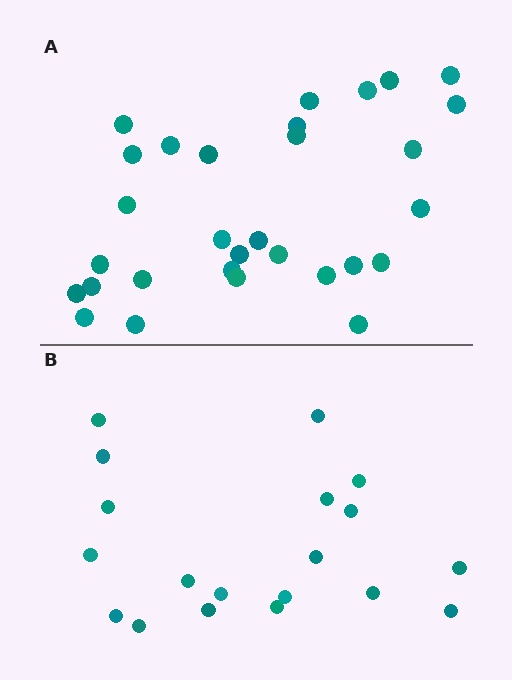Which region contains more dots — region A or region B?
Region A (the top region) has more dots.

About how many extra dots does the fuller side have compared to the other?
Region A has roughly 12 or so more dots than region B.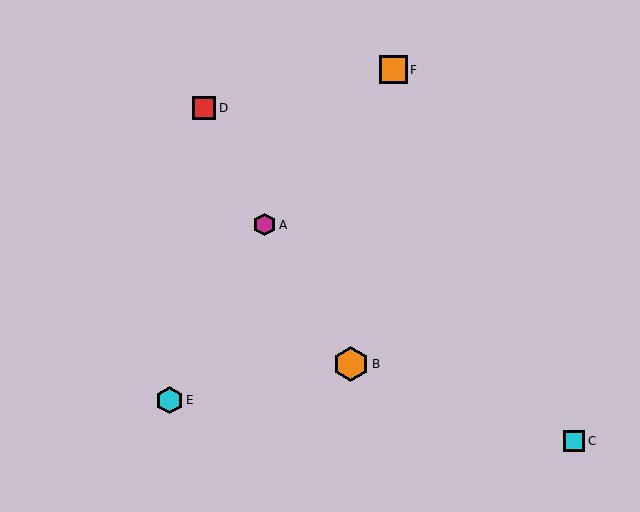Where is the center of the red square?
The center of the red square is at (204, 108).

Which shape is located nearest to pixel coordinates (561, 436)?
The cyan square (labeled C) at (574, 441) is nearest to that location.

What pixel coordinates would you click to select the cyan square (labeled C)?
Click at (574, 441) to select the cyan square C.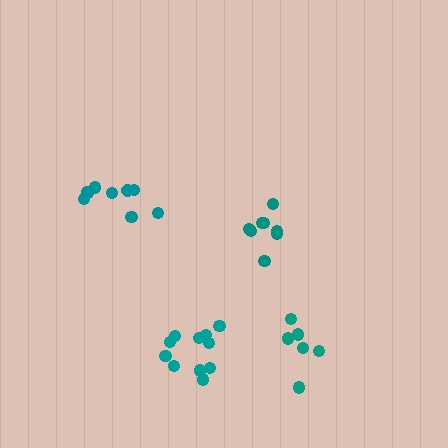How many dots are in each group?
Group 1: 11 dots, Group 2: 9 dots, Group 3: 6 dots, Group 4: 8 dots (34 total).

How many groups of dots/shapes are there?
There are 4 groups.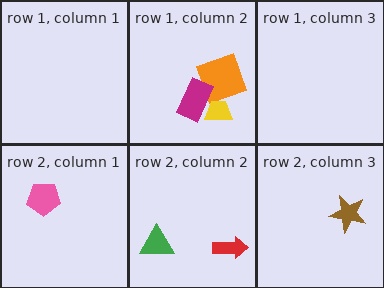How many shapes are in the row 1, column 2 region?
3.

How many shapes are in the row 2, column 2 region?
2.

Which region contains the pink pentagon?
The row 2, column 1 region.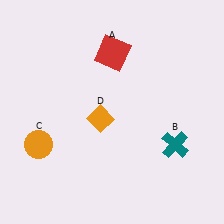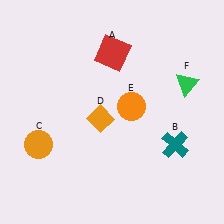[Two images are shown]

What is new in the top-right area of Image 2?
An orange circle (E) was added in the top-right area of Image 2.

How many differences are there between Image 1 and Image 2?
There are 2 differences between the two images.